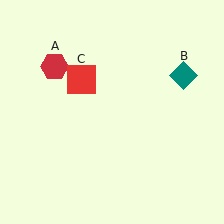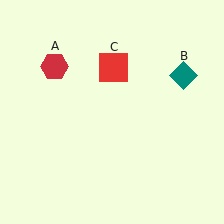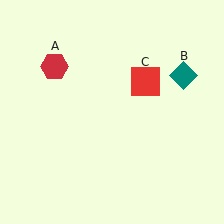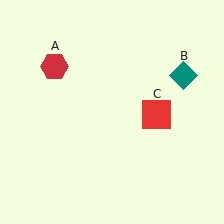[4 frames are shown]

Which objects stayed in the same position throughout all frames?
Red hexagon (object A) and teal diamond (object B) remained stationary.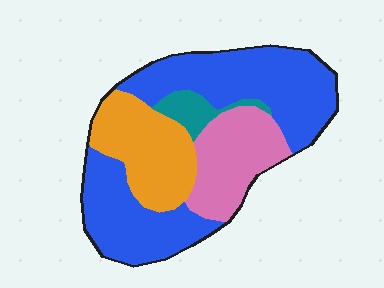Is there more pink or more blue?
Blue.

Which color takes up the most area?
Blue, at roughly 55%.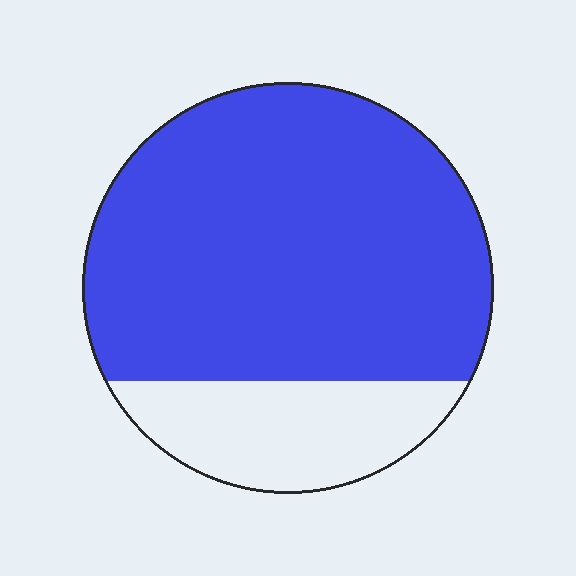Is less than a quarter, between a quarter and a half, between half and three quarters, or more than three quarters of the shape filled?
More than three quarters.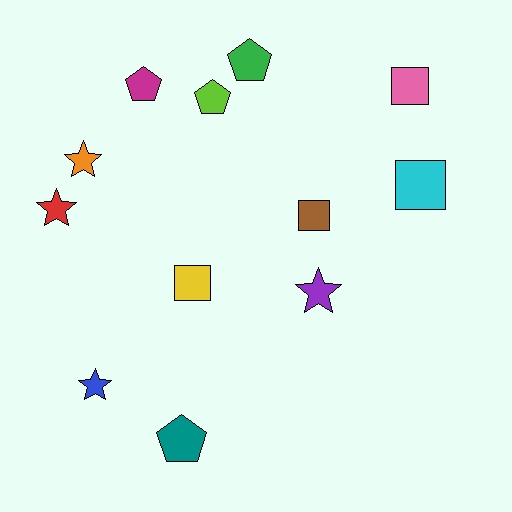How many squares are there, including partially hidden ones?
There are 4 squares.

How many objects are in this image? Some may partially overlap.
There are 12 objects.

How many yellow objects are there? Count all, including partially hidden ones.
There is 1 yellow object.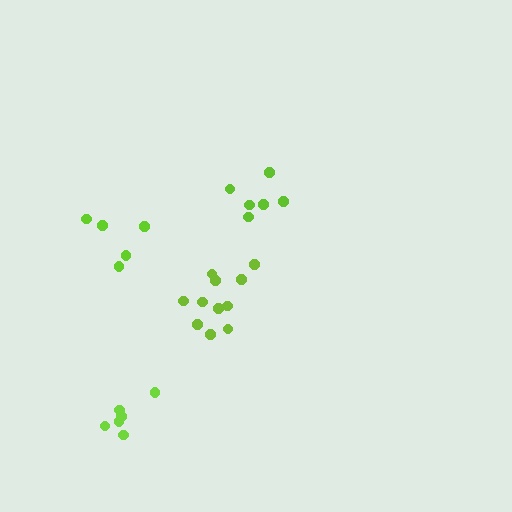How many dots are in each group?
Group 1: 6 dots, Group 2: 11 dots, Group 3: 6 dots, Group 4: 5 dots (28 total).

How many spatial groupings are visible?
There are 4 spatial groupings.